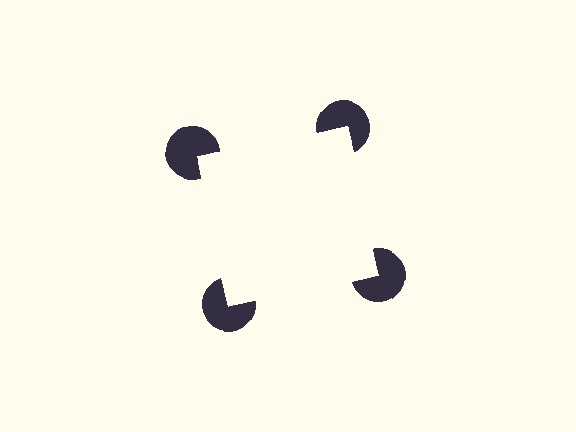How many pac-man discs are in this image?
There are 4 — one at each vertex of the illusory square.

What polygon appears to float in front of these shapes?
An illusory square — its edges are inferred from the aligned wedge cuts in the pac-man discs, not physically drawn.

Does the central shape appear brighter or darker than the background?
It typically appears slightly brighter than the background, even though no actual brightness change is drawn.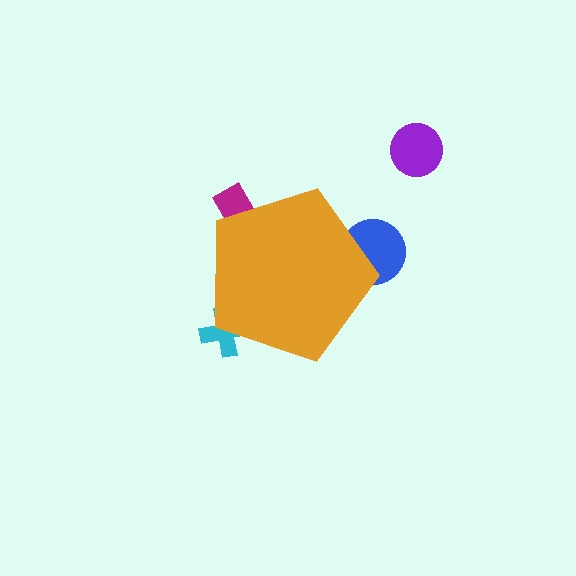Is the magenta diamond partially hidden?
Yes, the magenta diamond is partially hidden behind the orange pentagon.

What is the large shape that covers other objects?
An orange pentagon.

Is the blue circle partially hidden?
Yes, the blue circle is partially hidden behind the orange pentagon.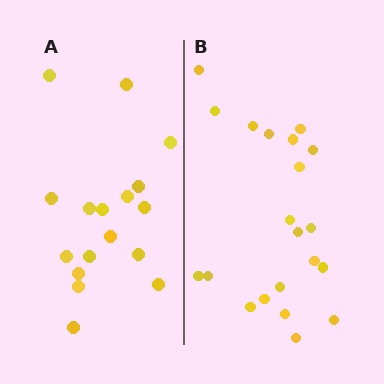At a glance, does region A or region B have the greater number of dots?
Region B (the right region) has more dots.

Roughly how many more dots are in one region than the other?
Region B has about 4 more dots than region A.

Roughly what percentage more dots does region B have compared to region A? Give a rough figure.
About 25% more.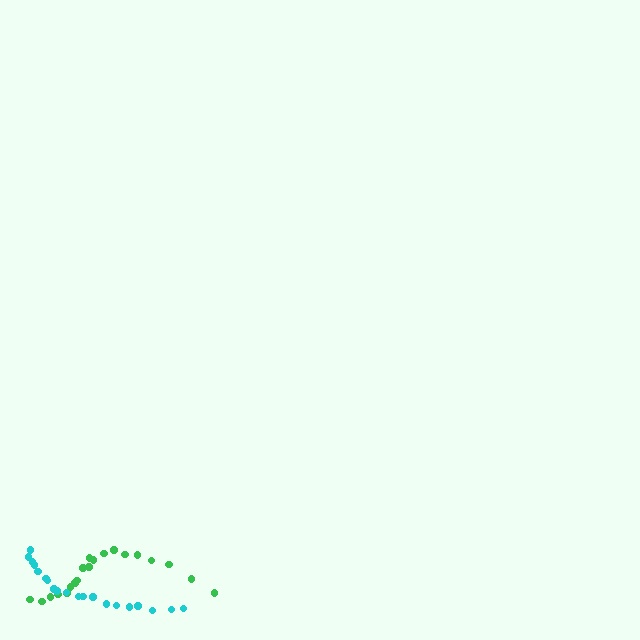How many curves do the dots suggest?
There are 2 distinct paths.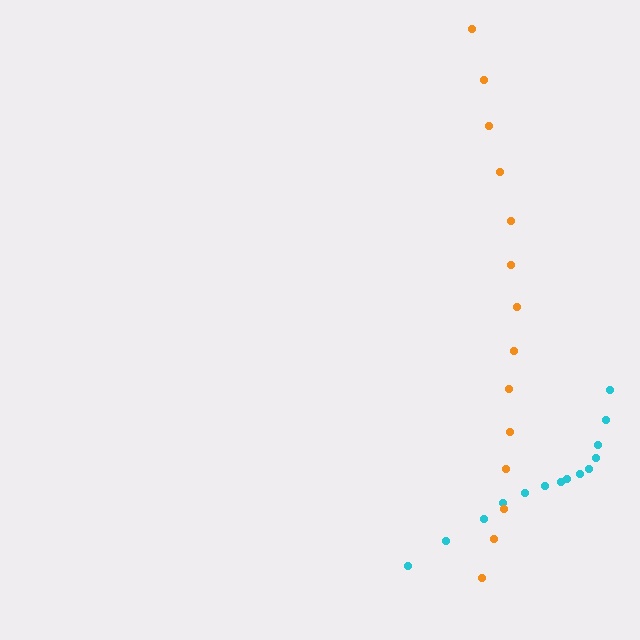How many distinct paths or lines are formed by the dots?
There are 2 distinct paths.